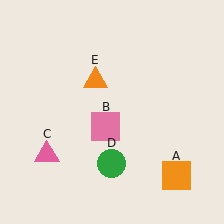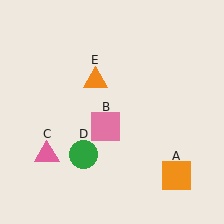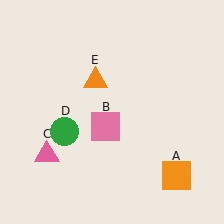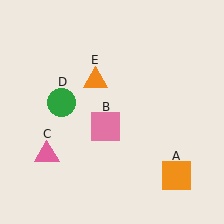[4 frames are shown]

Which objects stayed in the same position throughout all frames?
Orange square (object A) and pink square (object B) and pink triangle (object C) and orange triangle (object E) remained stationary.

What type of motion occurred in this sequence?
The green circle (object D) rotated clockwise around the center of the scene.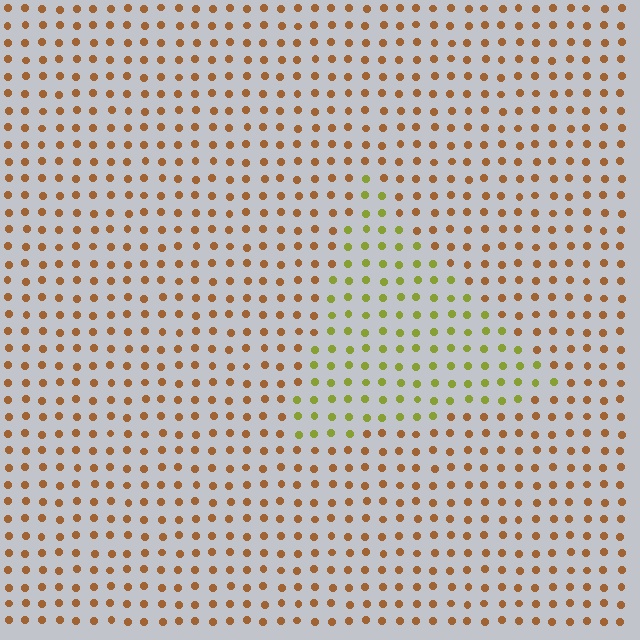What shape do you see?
I see a triangle.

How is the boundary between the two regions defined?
The boundary is defined purely by a slight shift in hue (about 47 degrees). Spacing, size, and orientation are identical on both sides.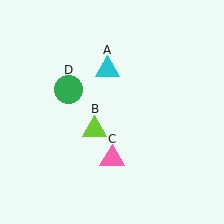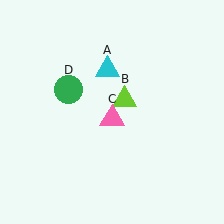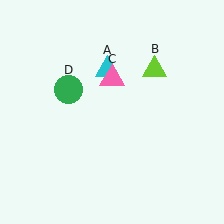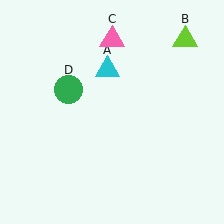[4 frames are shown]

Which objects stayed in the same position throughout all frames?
Cyan triangle (object A) and green circle (object D) remained stationary.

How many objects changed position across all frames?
2 objects changed position: lime triangle (object B), pink triangle (object C).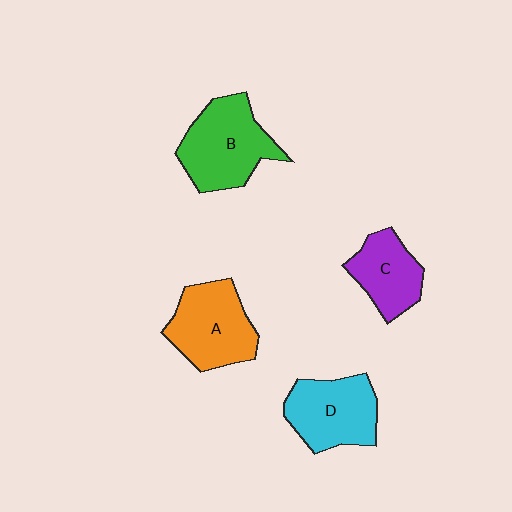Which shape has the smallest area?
Shape C (purple).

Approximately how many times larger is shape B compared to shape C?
Approximately 1.5 times.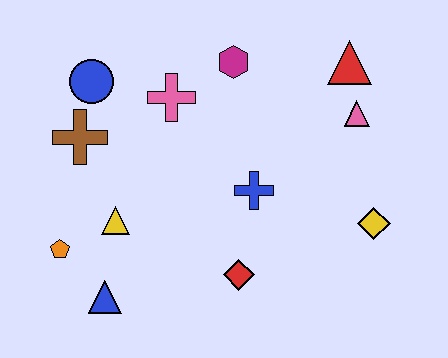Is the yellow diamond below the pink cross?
Yes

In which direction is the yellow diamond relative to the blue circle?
The yellow diamond is to the right of the blue circle.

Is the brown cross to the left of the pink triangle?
Yes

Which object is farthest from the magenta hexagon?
The blue triangle is farthest from the magenta hexagon.